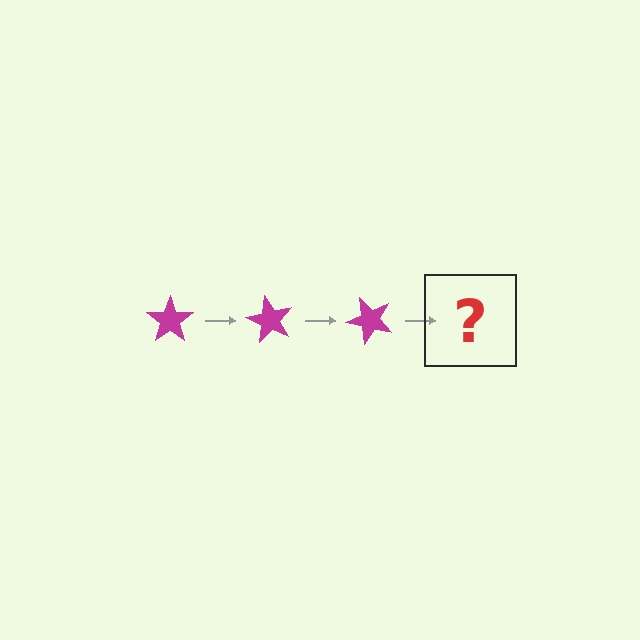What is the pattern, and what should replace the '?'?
The pattern is that the star rotates 60 degrees each step. The '?' should be a magenta star rotated 180 degrees.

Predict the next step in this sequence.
The next step is a magenta star rotated 180 degrees.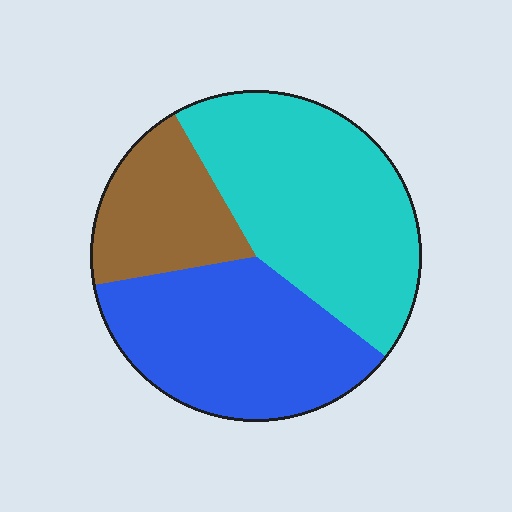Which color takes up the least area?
Brown, at roughly 20%.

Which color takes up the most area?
Cyan, at roughly 45%.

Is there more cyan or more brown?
Cyan.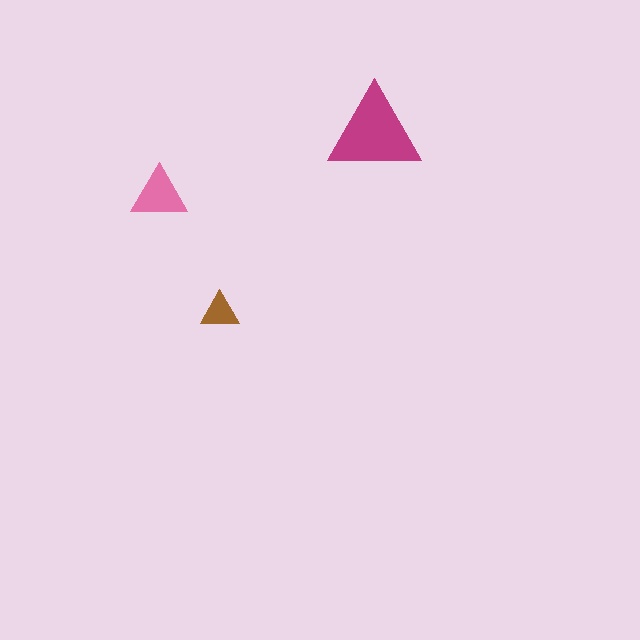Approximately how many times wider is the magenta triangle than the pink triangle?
About 1.5 times wider.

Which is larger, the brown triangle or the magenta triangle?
The magenta one.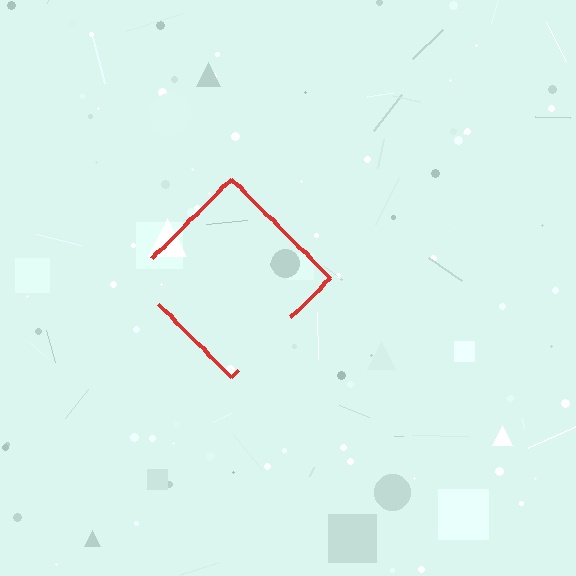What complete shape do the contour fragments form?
The contour fragments form a diamond.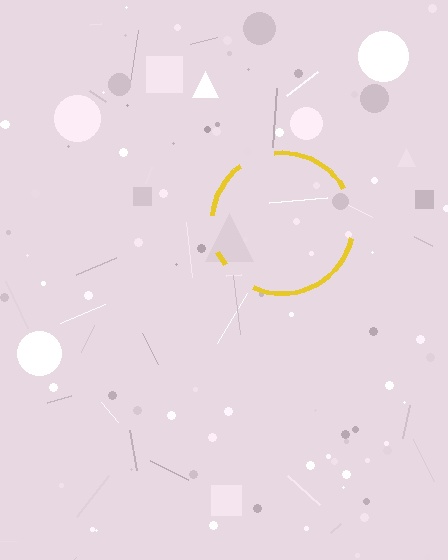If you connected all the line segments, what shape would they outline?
They would outline a circle.